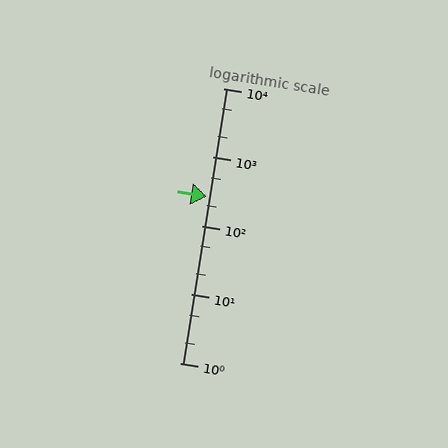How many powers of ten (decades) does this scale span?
The scale spans 4 decades, from 1 to 10000.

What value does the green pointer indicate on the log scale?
The pointer indicates approximately 270.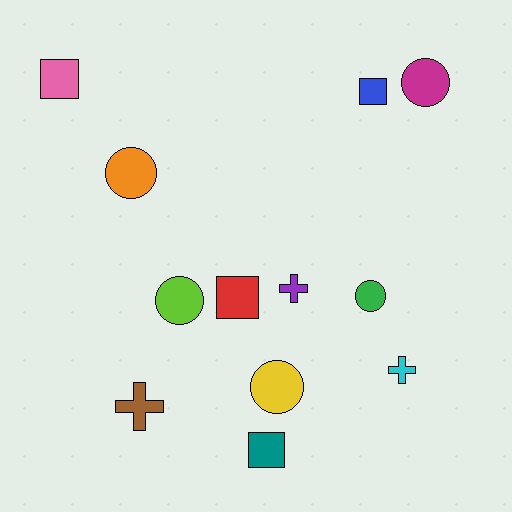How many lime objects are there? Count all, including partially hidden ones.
There is 1 lime object.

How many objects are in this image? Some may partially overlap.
There are 12 objects.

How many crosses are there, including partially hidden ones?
There are 3 crosses.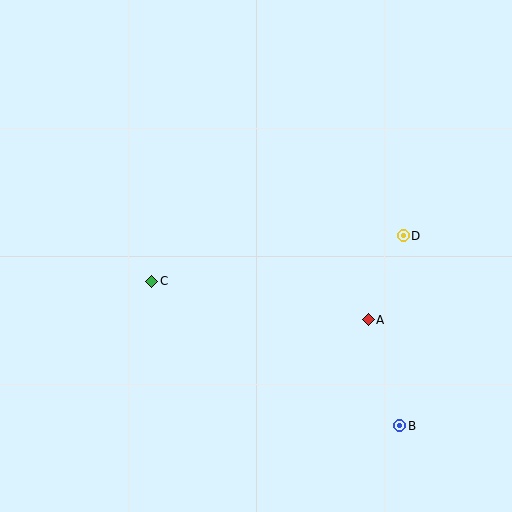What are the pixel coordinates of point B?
Point B is at (400, 426).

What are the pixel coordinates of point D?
Point D is at (403, 236).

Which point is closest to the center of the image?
Point C at (152, 281) is closest to the center.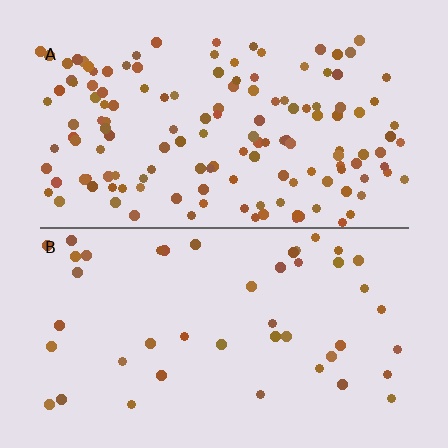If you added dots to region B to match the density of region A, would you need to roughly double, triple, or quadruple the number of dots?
Approximately triple.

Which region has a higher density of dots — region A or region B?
A (the top).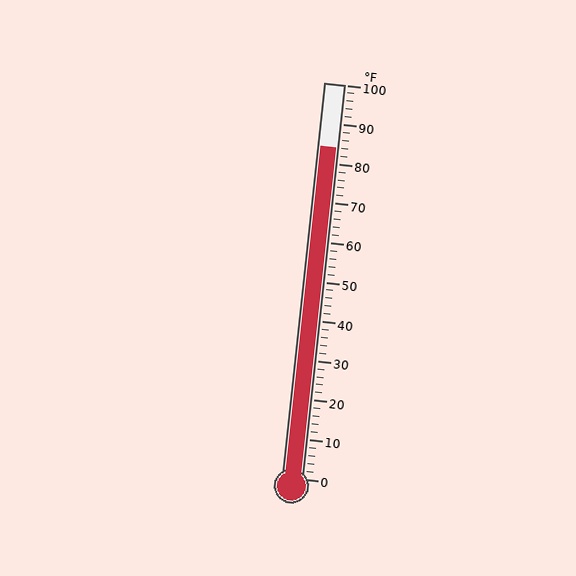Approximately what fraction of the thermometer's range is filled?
The thermometer is filled to approximately 85% of its range.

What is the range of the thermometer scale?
The thermometer scale ranges from 0°F to 100°F.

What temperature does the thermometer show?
The thermometer shows approximately 84°F.